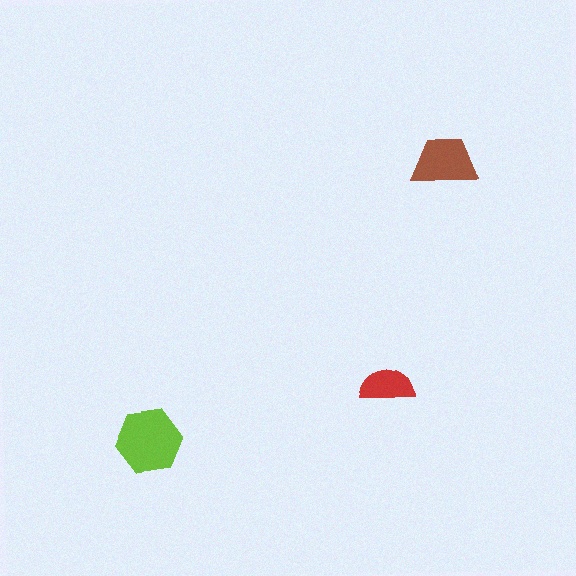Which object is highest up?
The brown trapezoid is topmost.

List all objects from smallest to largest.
The red semicircle, the brown trapezoid, the lime hexagon.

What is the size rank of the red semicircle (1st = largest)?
3rd.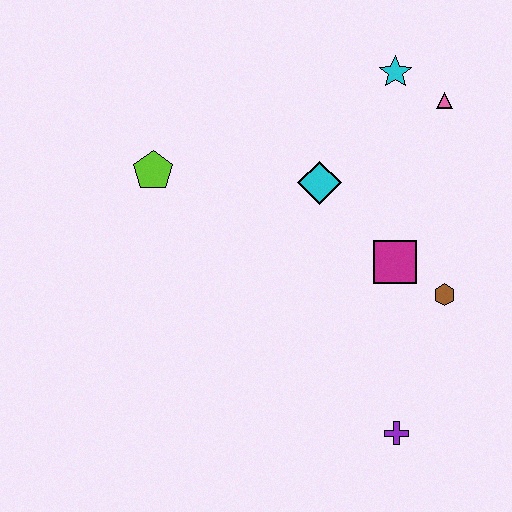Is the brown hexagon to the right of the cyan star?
Yes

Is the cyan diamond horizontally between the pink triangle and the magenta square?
No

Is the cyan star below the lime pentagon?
No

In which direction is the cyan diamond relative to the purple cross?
The cyan diamond is above the purple cross.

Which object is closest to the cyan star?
The pink triangle is closest to the cyan star.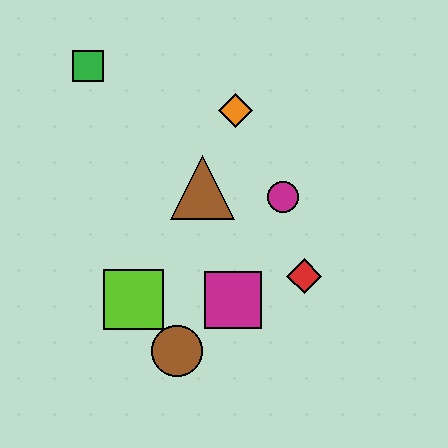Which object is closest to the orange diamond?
The brown triangle is closest to the orange diamond.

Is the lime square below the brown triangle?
Yes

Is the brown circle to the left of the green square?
No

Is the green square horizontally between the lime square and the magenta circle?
No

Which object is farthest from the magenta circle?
The green square is farthest from the magenta circle.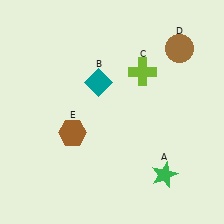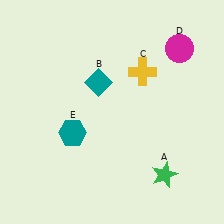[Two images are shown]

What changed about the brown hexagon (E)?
In Image 1, E is brown. In Image 2, it changed to teal.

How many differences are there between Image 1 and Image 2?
There are 3 differences between the two images.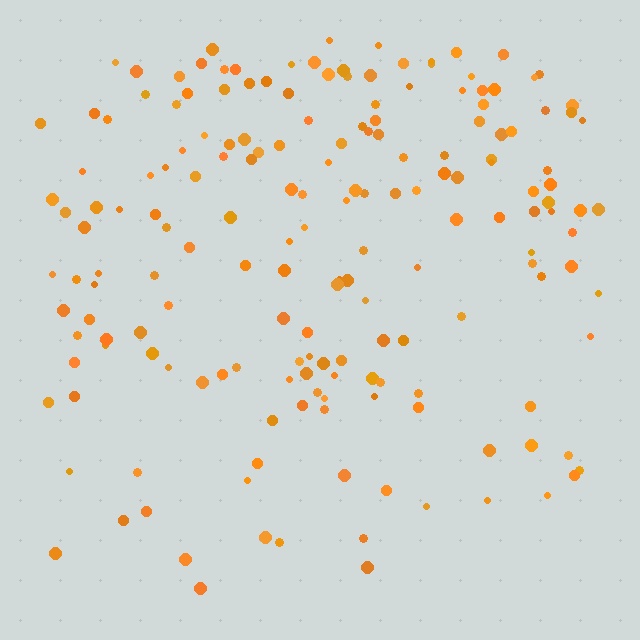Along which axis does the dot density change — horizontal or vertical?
Vertical.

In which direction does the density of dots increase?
From bottom to top, with the top side densest.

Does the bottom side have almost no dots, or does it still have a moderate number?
Still a moderate number, just noticeably fewer than the top.